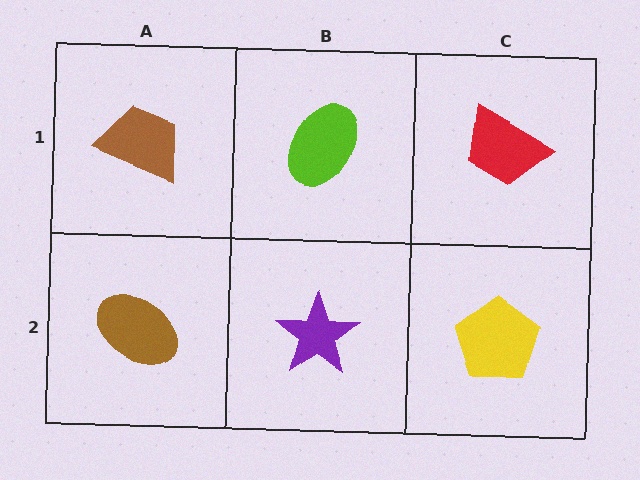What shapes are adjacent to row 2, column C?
A red trapezoid (row 1, column C), a purple star (row 2, column B).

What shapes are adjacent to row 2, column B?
A lime ellipse (row 1, column B), a brown ellipse (row 2, column A), a yellow pentagon (row 2, column C).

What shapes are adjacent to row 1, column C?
A yellow pentagon (row 2, column C), a lime ellipse (row 1, column B).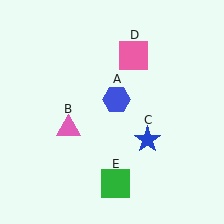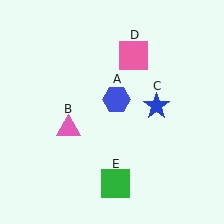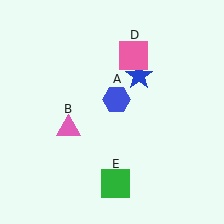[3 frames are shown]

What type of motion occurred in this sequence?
The blue star (object C) rotated counterclockwise around the center of the scene.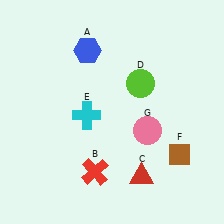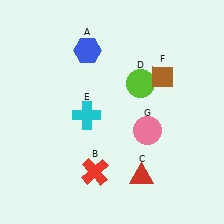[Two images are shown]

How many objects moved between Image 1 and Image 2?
1 object moved between the two images.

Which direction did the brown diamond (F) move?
The brown diamond (F) moved up.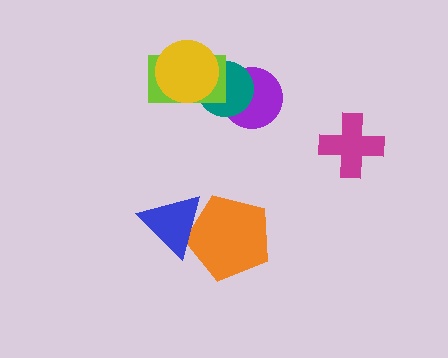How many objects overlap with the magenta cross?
0 objects overlap with the magenta cross.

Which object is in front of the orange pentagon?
The blue triangle is in front of the orange pentagon.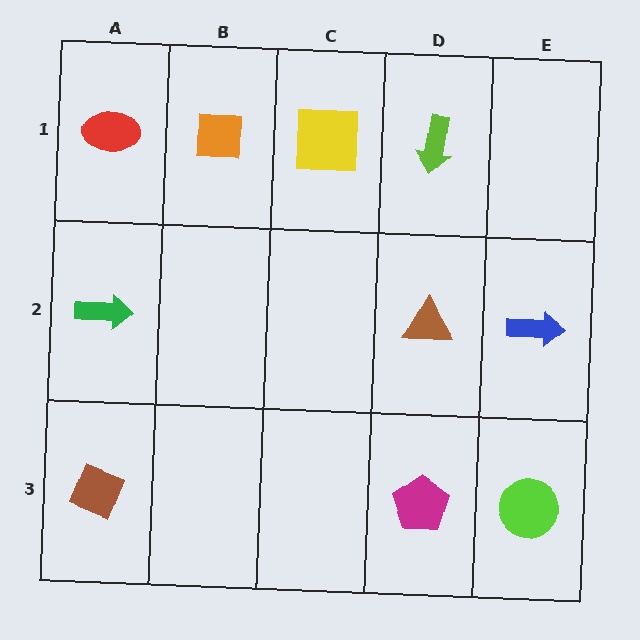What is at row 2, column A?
A green arrow.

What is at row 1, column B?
An orange square.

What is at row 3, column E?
A lime circle.